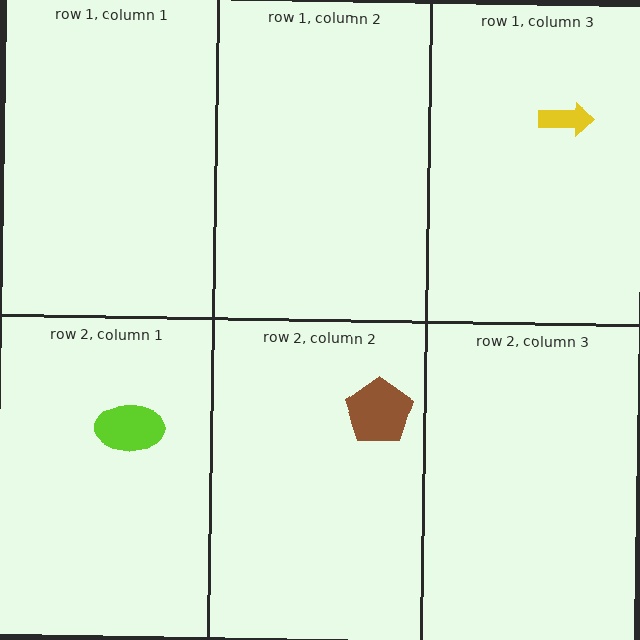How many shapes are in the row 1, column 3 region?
1.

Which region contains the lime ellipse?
The row 2, column 1 region.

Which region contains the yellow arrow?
The row 1, column 3 region.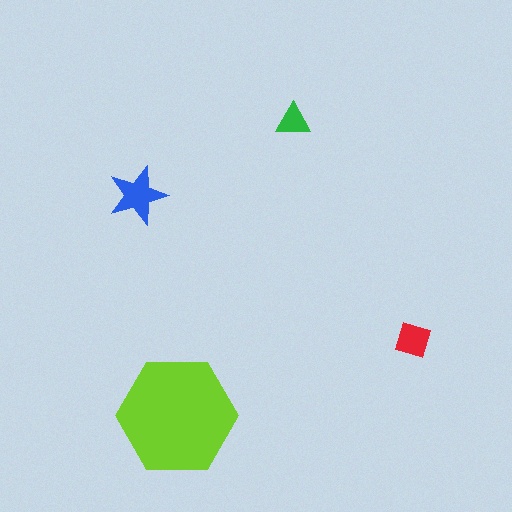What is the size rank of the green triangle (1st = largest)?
4th.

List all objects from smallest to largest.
The green triangle, the red diamond, the blue star, the lime hexagon.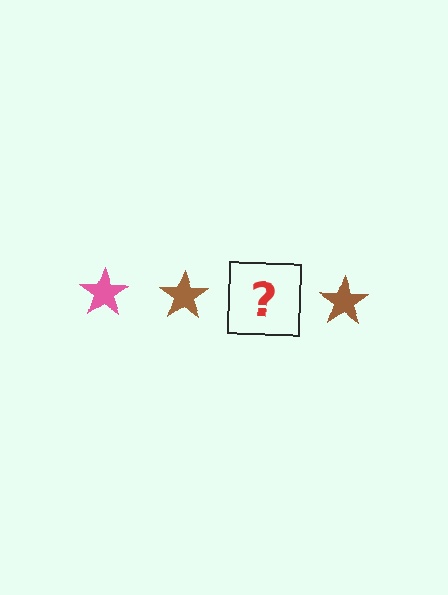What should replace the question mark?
The question mark should be replaced with a pink star.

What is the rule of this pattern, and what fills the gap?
The rule is that the pattern cycles through pink, brown stars. The gap should be filled with a pink star.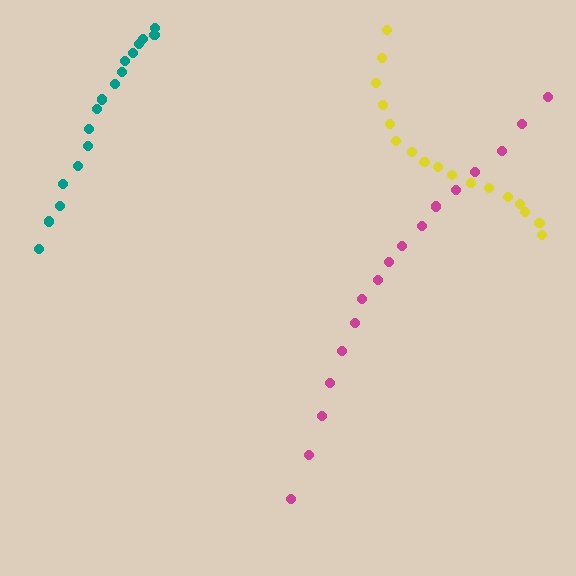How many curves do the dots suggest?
There are 3 distinct paths.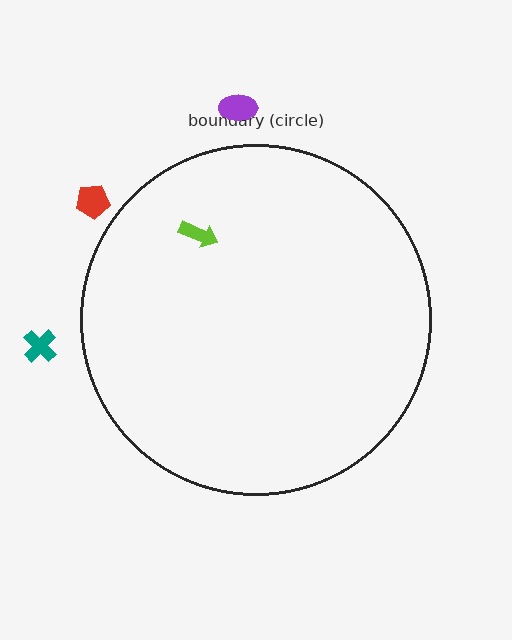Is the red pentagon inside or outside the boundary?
Outside.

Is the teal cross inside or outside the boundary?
Outside.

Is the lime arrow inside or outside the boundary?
Inside.